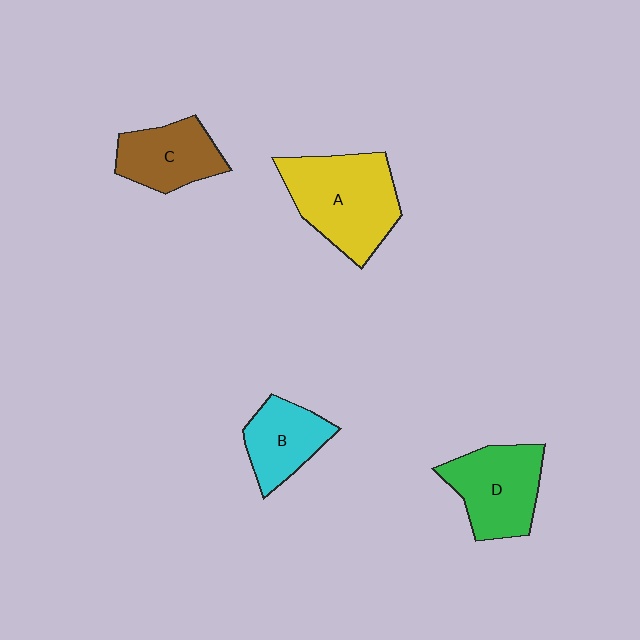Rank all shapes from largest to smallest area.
From largest to smallest: A (yellow), D (green), C (brown), B (cyan).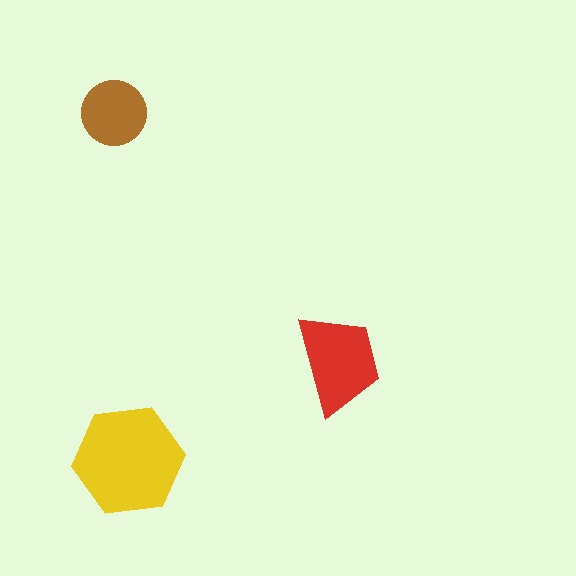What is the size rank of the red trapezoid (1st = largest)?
2nd.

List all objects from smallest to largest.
The brown circle, the red trapezoid, the yellow hexagon.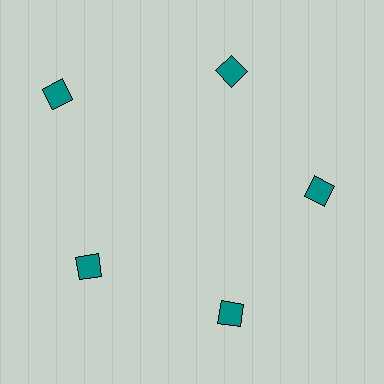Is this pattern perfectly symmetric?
No. The 5 teal squares are arranged in a ring, but one element near the 10 o'clock position is pushed outward from the center, breaking the 5-fold rotational symmetry.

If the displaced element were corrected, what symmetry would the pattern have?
It would have 5-fold rotational symmetry — the pattern would map onto itself every 72 degrees.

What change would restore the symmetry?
The symmetry would be restored by moving it inward, back onto the ring so that all 5 squares sit at equal angles and equal distance from the center.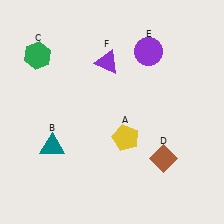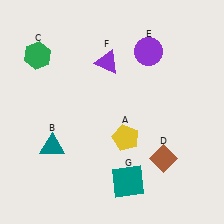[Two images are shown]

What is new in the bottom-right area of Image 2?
A teal square (G) was added in the bottom-right area of Image 2.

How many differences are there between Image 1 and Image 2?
There is 1 difference between the two images.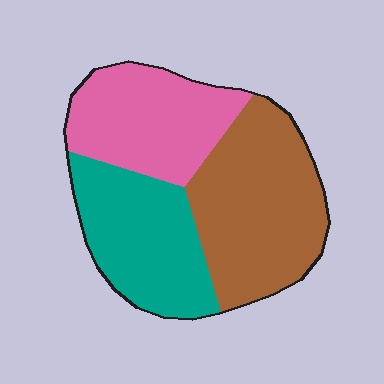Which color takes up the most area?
Brown, at roughly 40%.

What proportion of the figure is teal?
Teal takes up about one third (1/3) of the figure.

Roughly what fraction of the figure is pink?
Pink covers 29% of the figure.